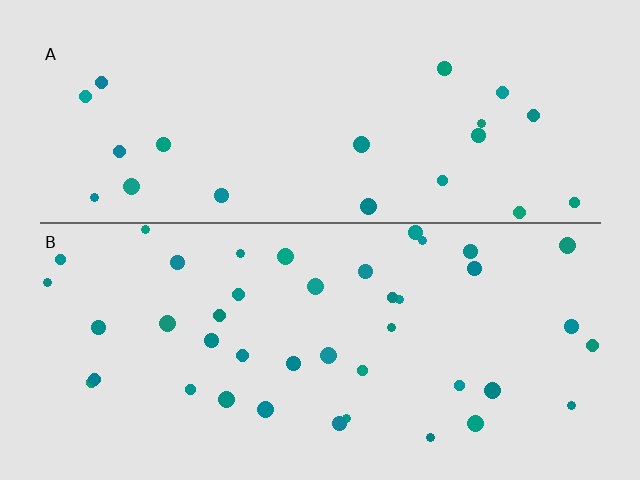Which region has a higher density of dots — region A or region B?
B (the bottom).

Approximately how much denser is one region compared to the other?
Approximately 1.9× — region B over region A.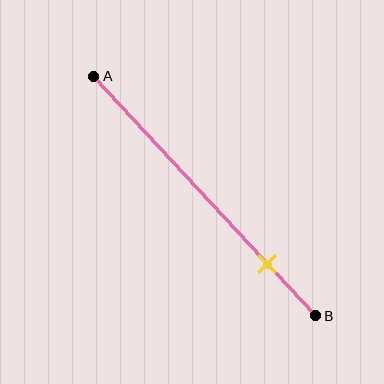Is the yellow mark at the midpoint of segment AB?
No, the mark is at about 80% from A, not at the 50% midpoint.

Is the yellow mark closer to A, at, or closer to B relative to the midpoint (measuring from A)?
The yellow mark is closer to point B than the midpoint of segment AB.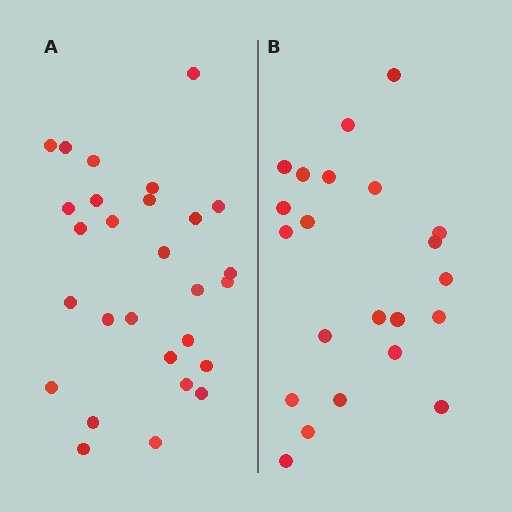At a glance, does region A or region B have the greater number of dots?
Region A (the left region) has more dots.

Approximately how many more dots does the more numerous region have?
Region A has about 6 more dots than region B.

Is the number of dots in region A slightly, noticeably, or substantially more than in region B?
Region A has noticeably more, but not dramatically so. The ratio is roughly 1.3 to 1.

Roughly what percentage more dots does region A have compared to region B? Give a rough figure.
About 25% more.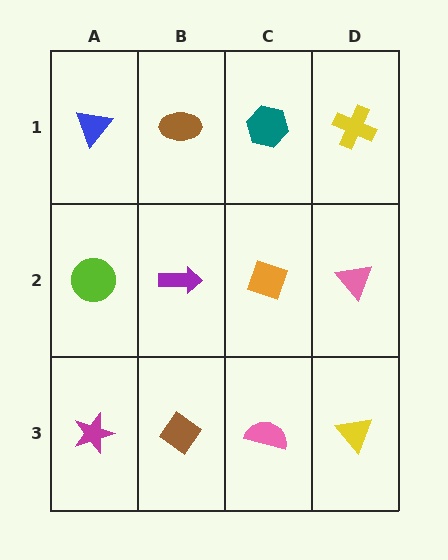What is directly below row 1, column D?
A pink triangle.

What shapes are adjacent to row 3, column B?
A purple arrow (row 2, column B), a magenta star (row 3, column A), a pink semicircle (row 3, column C).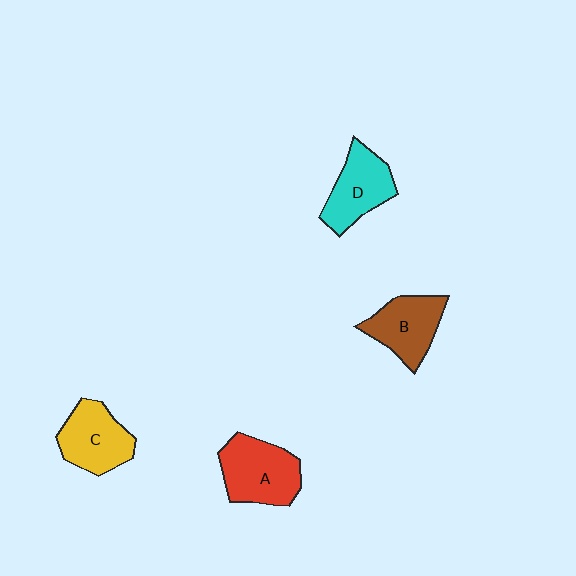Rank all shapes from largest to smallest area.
From largest to smallest: A (red), C (yellow), D (cyan), B (brown).